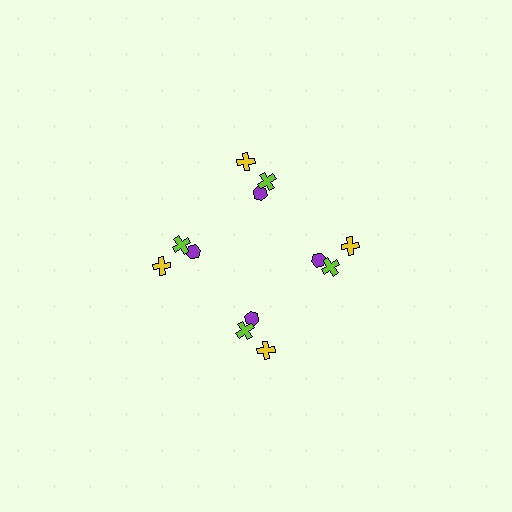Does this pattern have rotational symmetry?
Yes, this pattern has 4-fold rotational symmetry. It looks the same after rotating 90 degrees around the center.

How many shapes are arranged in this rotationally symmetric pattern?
There are 12 shapes, arranged in 4 groups of 3.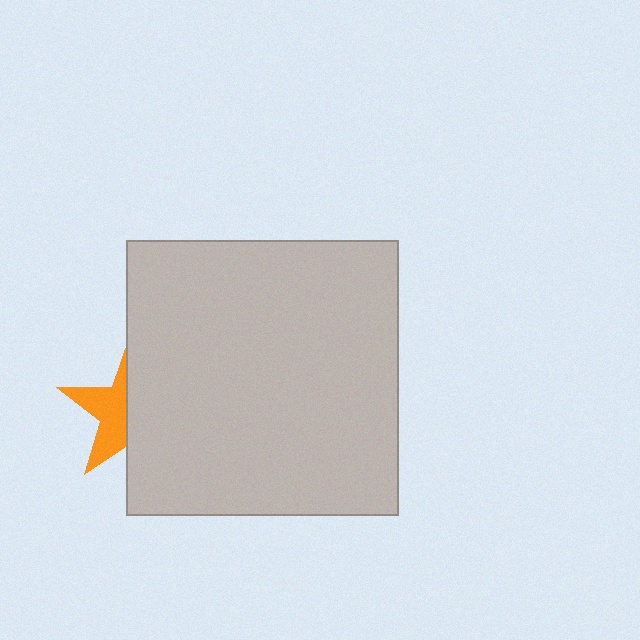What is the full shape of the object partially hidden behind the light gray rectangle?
The partially hidden object is an orange star.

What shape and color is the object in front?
The object in front is a light gray rectangle.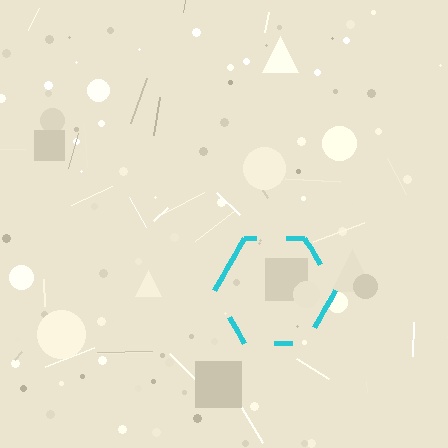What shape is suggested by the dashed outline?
The dashed outline suggests a hexagon.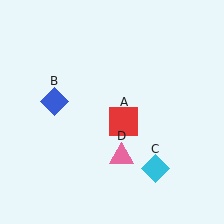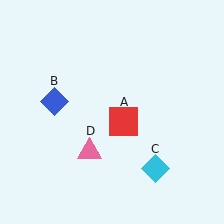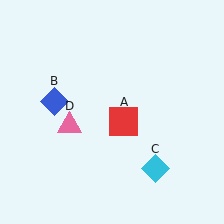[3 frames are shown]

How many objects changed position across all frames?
1 object changed position: pink triangle (object D).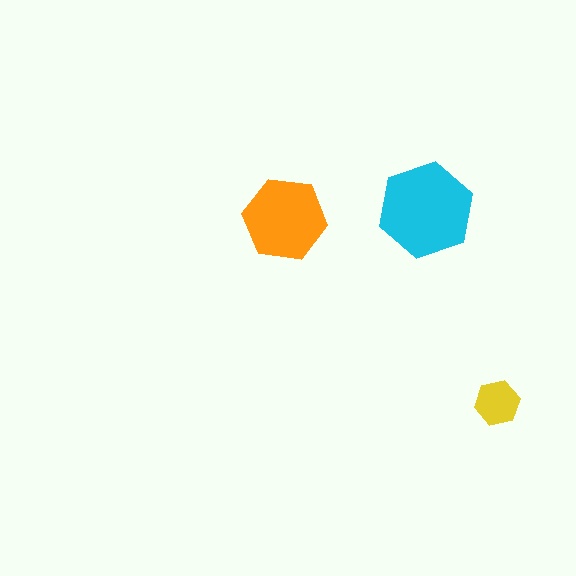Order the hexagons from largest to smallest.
the cyan one, the orange one, the yellow one.